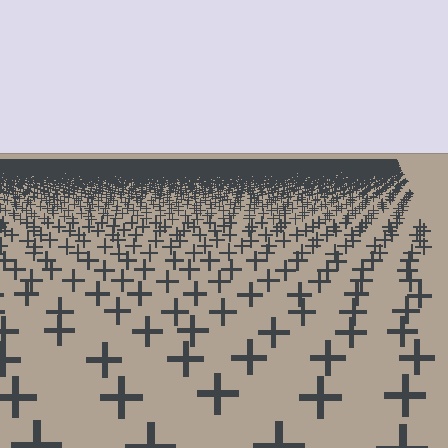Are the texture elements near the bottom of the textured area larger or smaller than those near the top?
Larger. Near the bottom, elements are closer to the viewer and appear at a bigger on-screen size.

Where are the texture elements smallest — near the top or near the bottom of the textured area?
Near the top.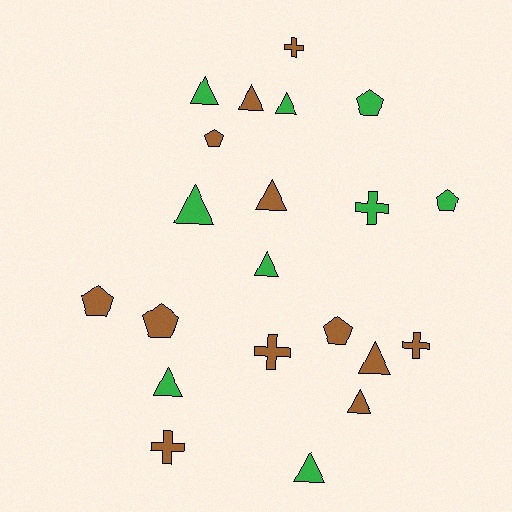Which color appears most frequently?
Brown, with 12 objects.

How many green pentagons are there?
There are 2 green pentagons.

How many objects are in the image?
There are 21 objects.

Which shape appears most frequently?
Triangle, with 10 objects.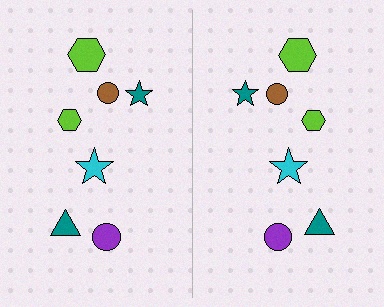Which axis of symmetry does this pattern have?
The pattern has a vertical axis of symmetry running through the center of the image.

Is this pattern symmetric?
Yes, this pattern has bilateral (reflection) symmetry.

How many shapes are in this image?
There are 14 shapes in this image.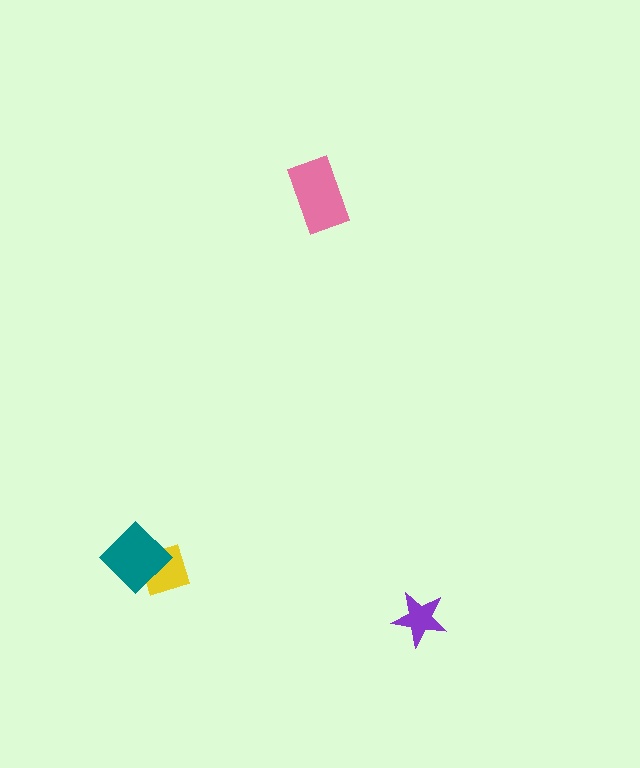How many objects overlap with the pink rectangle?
0 objects overlap with the pink rectangle.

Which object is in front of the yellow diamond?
The teal diamond is in front of the yellow diamond.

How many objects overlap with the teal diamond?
1 object overlaps with the teal diamond.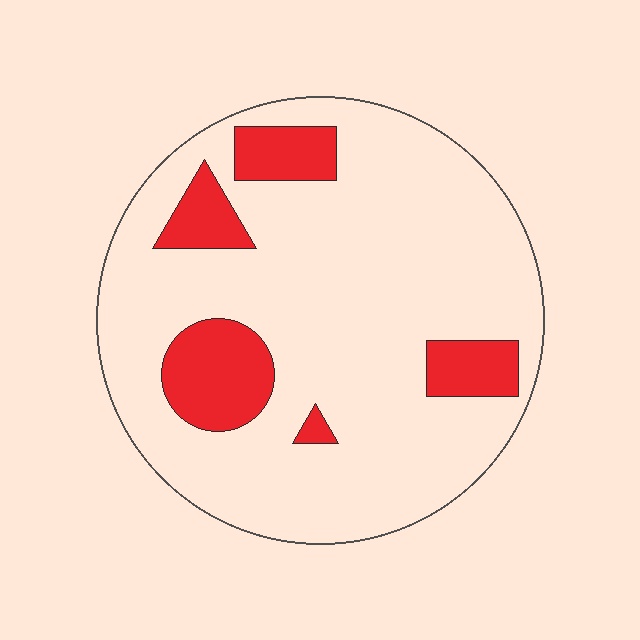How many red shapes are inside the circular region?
5.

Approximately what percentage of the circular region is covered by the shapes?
Approximately 15%.